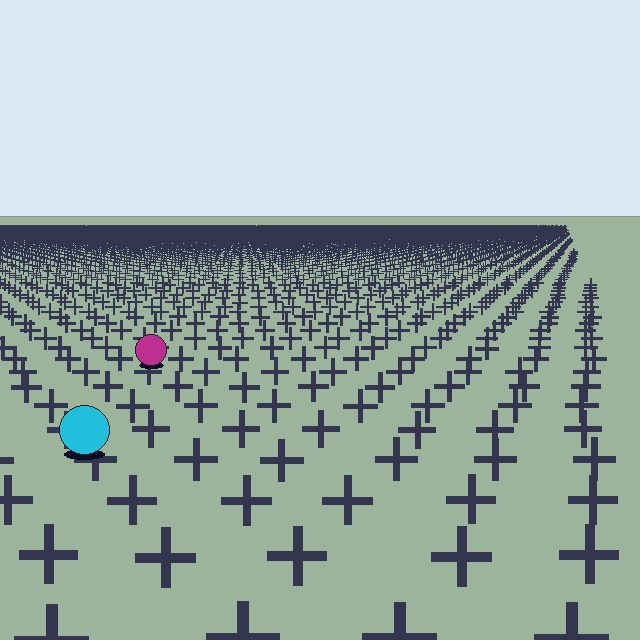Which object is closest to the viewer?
The cyan circle is closest. The texture marks near it are larger and more spread out.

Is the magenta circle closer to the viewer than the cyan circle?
No. The cyan circle is closer — you can tell from the texture gradient: the ground texture is coarser near it.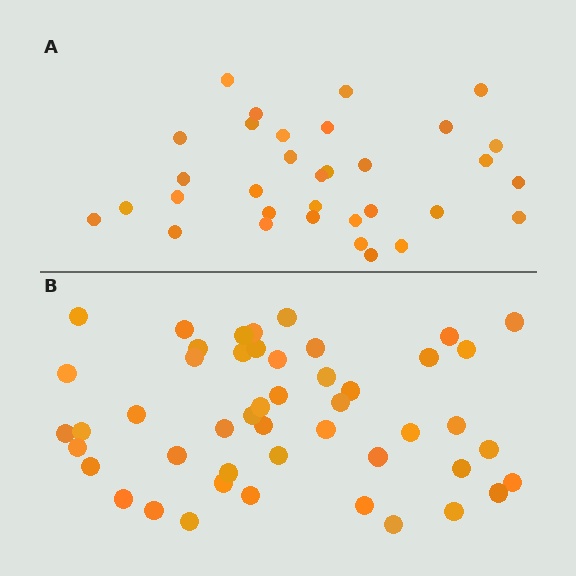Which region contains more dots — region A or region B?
Region B (the bottom region) has more dots.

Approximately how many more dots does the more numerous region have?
Region B has approximately 15 more dots than region A.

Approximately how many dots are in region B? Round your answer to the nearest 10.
About 50 dots. (The exact count is 48, which rounds to 50.)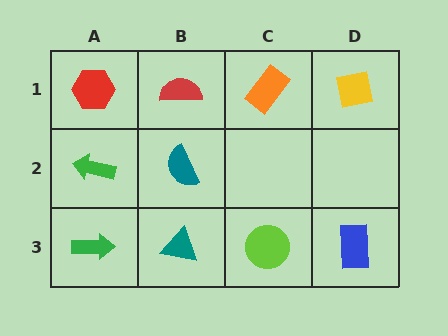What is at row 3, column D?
A blue rectangle.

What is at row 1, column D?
A yellow square.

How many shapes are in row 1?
4 shapes.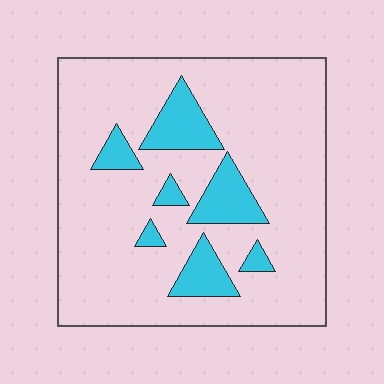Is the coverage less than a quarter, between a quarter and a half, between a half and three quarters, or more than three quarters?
Less than a quarter.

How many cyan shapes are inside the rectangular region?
7.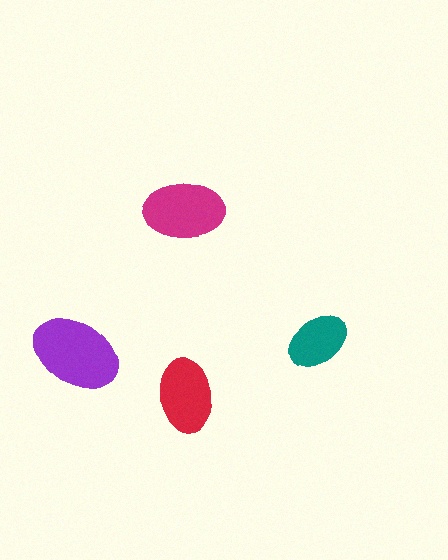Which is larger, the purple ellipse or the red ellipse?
The purple one.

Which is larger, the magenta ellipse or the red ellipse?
The magenta one.